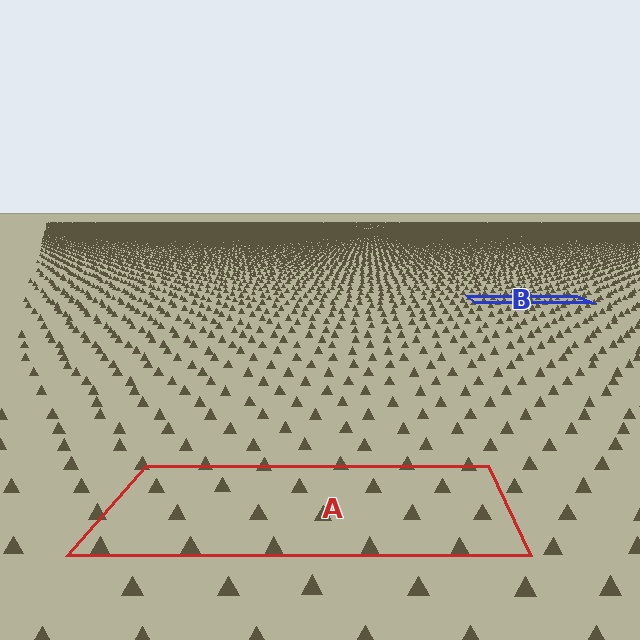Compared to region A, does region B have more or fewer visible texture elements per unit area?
Region B has more texture elements per unit area — they are packed more densely because it is farther away.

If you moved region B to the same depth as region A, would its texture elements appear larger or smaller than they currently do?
They would appear larger. At a closer depth, the same texture elements are projected at a bigger on-screen size.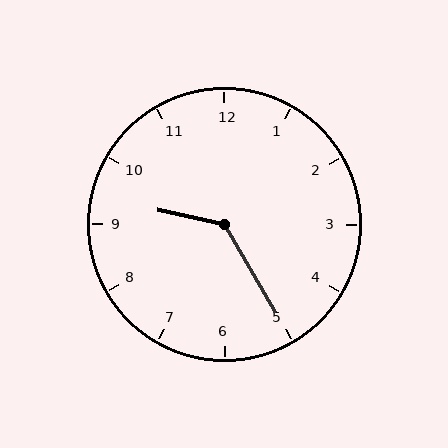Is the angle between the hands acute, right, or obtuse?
It is obtuse.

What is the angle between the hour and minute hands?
Approximately 132 degrees.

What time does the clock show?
9:25.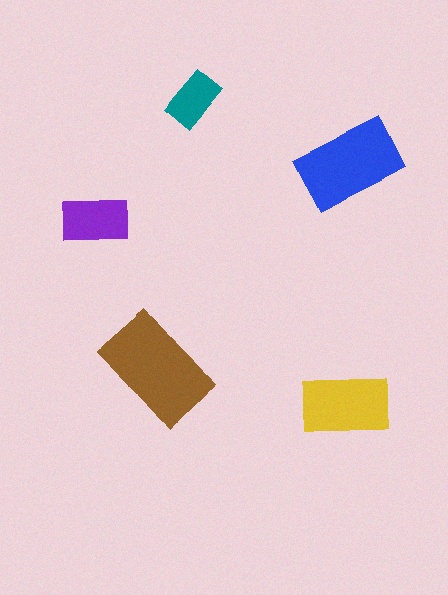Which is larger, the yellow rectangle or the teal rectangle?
The yellow one.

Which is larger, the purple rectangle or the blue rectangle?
The blue one.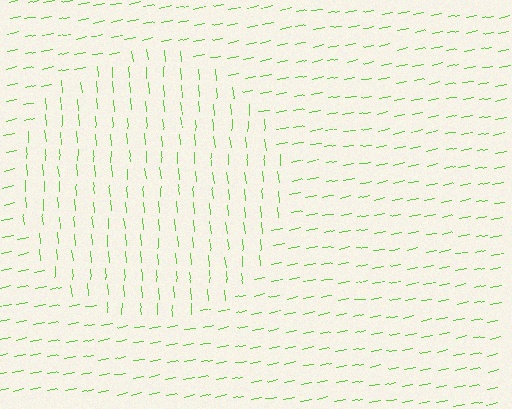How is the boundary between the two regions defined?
The boundary is defined purely by a change in line orientation (approximately 84 degrees difference). All lines are the same color and thickness.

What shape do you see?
I see a circle.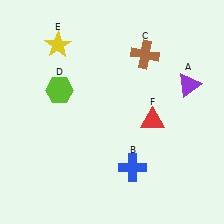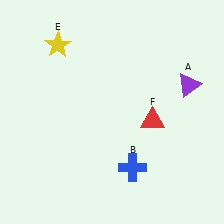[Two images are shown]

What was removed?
The lime hexagon (D), the brown cross (C) were removed in Image 2.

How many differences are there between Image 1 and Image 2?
There are 2 differences between the two images.